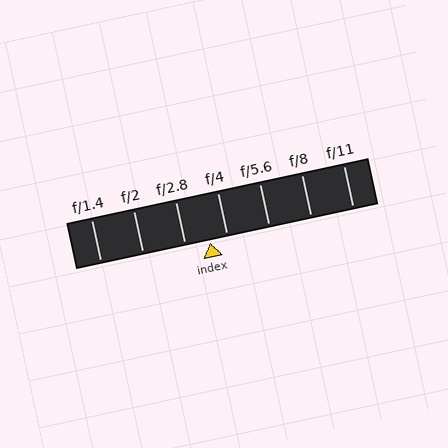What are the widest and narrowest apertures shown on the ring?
The widest aperture shown is f/1.4 and the narrowest is f/11.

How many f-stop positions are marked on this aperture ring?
There are 7 f-stop positions marked.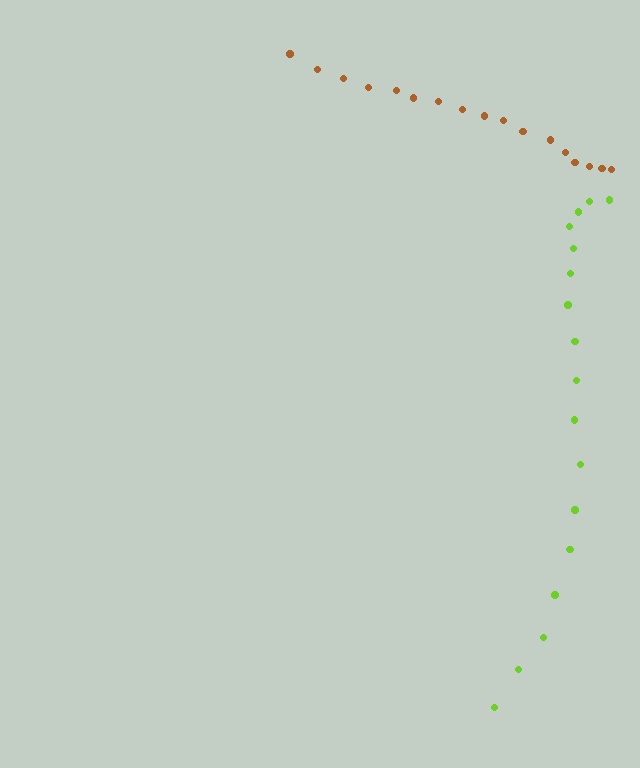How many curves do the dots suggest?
There are 2 distinct paths.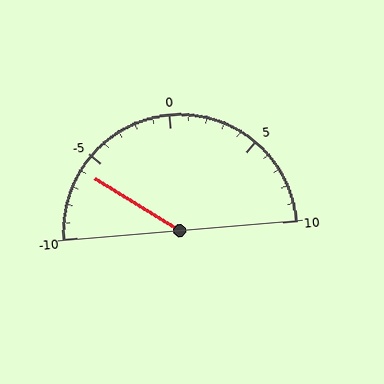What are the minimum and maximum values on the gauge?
The gauge ranges from -10 to 10.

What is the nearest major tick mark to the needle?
The nearest major tick mark is -5.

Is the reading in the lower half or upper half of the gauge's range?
The reading is in the lower half of the range (-10 to 10).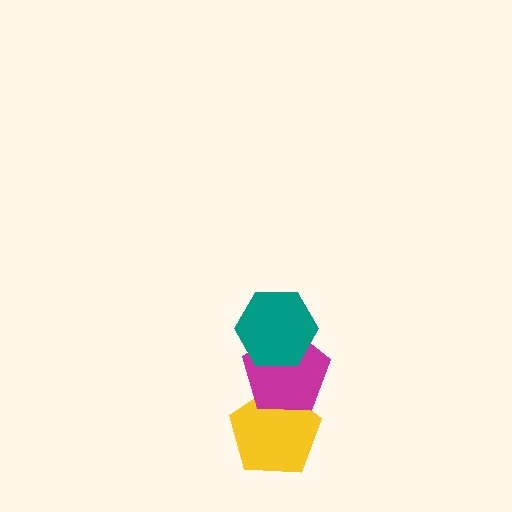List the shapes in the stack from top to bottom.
From top to bottom: the teal hexagon, the magenta pentagon, the yellow pentagon.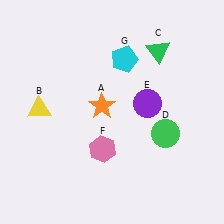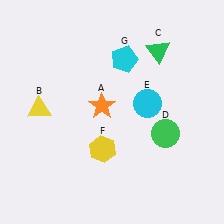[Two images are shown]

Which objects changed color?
E changed from purple to cyan. F changed from pink to yellow.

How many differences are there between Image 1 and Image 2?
There are 2 differences between the two images.